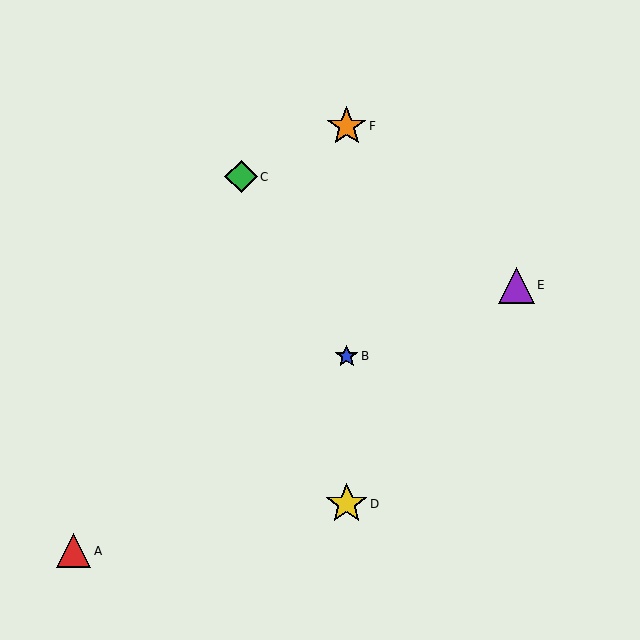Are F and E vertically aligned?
No, F is at x≈347 and E is at x≈516.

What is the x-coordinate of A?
Object A is at x≈74.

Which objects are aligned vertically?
Objects B, D, F are aligned vertically.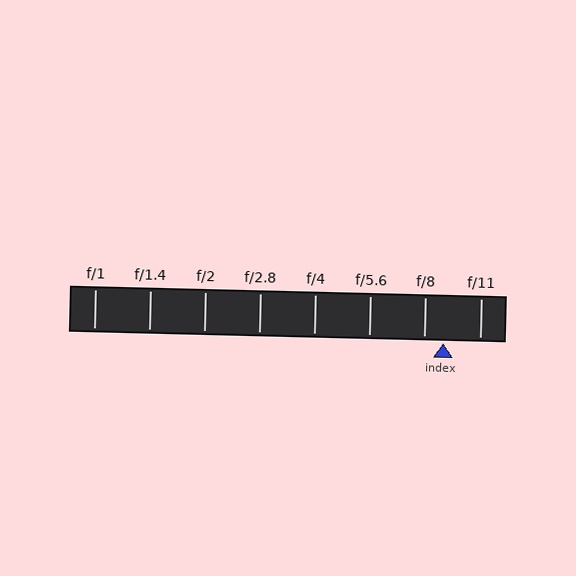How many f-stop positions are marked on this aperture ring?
There are 8 f-stop positions marked.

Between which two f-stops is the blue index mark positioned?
The index mark is between f/8 and f/11.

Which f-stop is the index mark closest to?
The index mark is closest to f/8.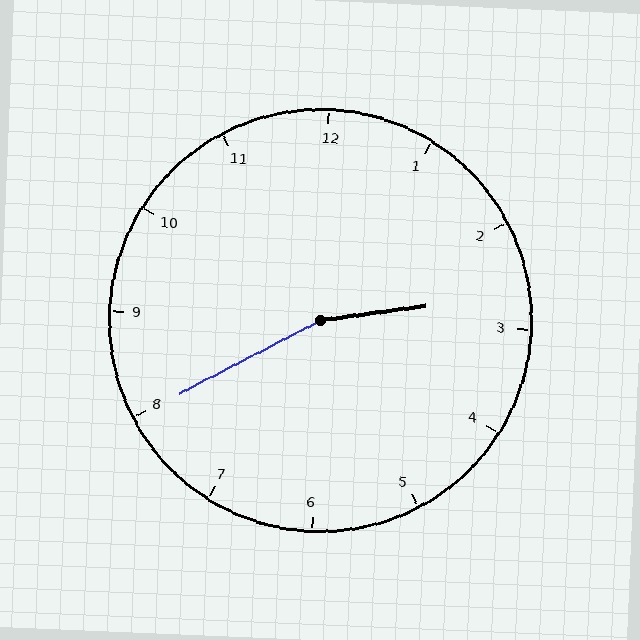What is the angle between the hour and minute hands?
Approximately 160 degrees.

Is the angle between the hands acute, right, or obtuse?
It is obtuse.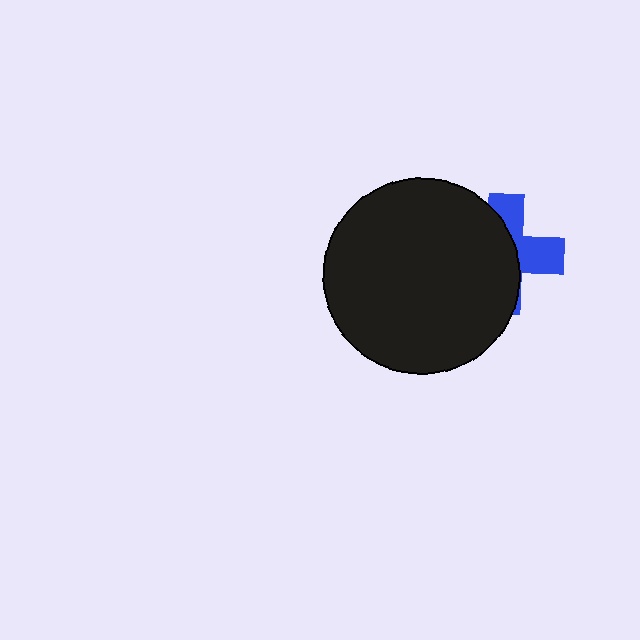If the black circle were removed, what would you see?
You would see the complete blue cross.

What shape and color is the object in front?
The object in front is a black circle.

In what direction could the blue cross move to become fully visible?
The blue cross could move right. That would shift it out from behind the black circle entirely.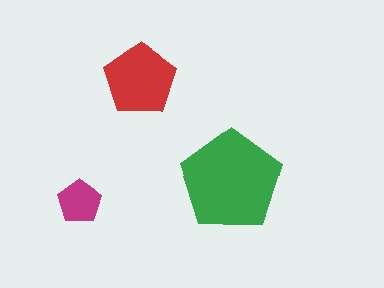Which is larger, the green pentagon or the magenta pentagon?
The green one.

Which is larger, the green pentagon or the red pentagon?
The green one.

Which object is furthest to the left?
The magenta pentagon is leftmost.